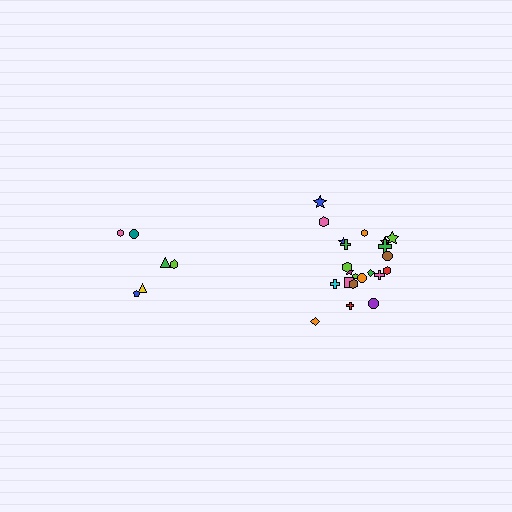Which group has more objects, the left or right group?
The right group.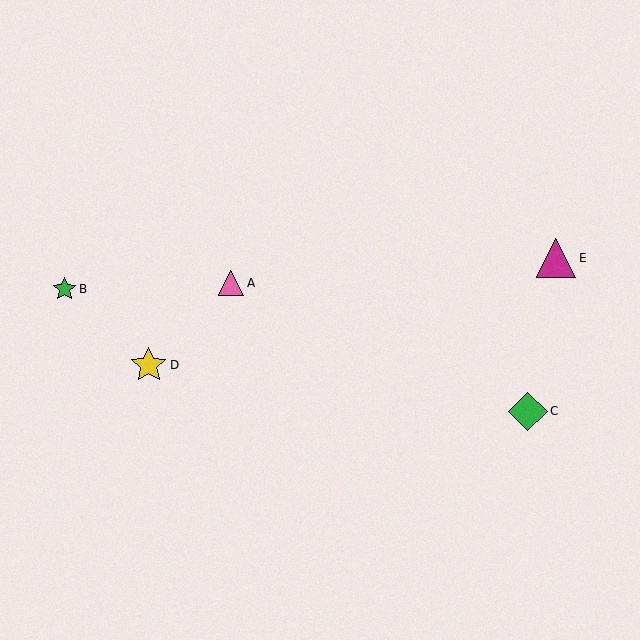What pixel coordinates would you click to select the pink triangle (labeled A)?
Click at (231, 283) to select the pink triangle A.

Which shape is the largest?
The magenta triangle (labeled E) is the largest.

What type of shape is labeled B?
Shape B is a green star.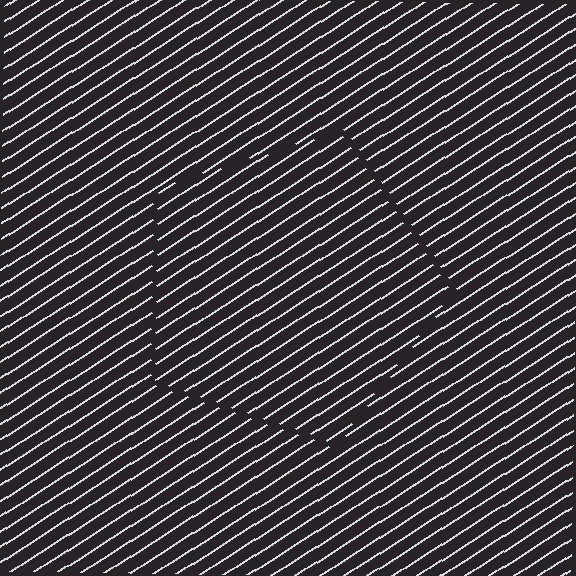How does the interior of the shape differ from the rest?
The interior of the shape contains the same grating, shifted by half a period — the contour is defined by the phase discontinuity where line-ends from the inner and outer gratings abut.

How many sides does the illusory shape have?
5 sides — the line-ends trace a pentagon.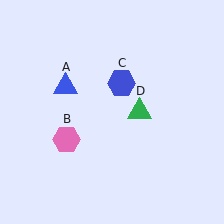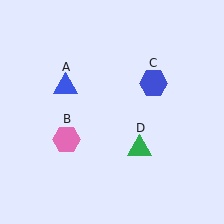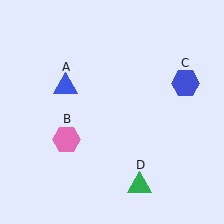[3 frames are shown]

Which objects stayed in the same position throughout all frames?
Blue triangle (object A) and pink hexagon (object B) remained stationary.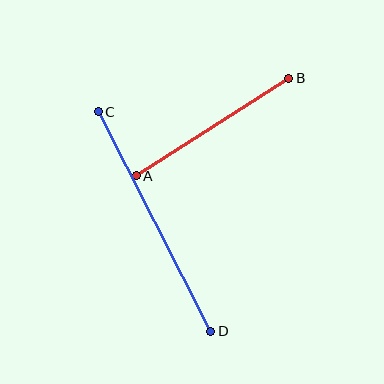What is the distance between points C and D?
The distance is approximately 247 pixels.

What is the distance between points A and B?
The distance is approximately 181 pixels.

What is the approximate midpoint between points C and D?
The midpoint is at approximately (155, 222) pixels.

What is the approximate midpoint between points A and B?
The midpoint is at approximately (213, 127) pixels.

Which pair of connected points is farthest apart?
Points C and D are farthest apart.